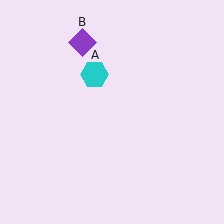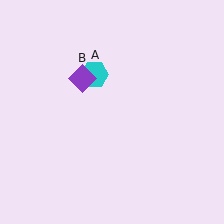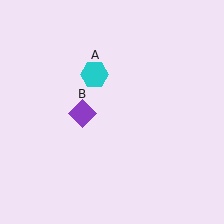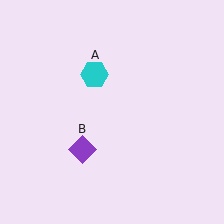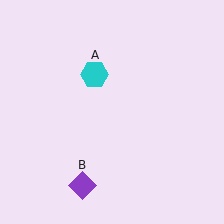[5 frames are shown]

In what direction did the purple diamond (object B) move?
The purple diamond (object B) moved down.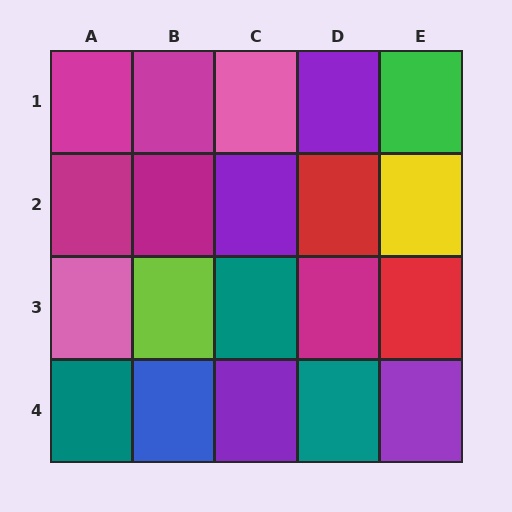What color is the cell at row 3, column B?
Lime.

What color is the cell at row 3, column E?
Red.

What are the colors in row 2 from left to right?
Magenta, magenta, purple, red, yellow.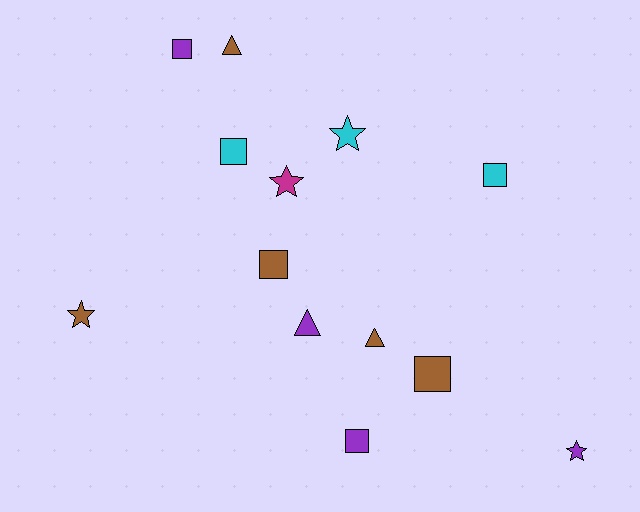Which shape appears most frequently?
Square, with 6 objects.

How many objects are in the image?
There are 13 objects.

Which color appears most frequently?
Brown, with 5 objects.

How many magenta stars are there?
There is 1 magenta star.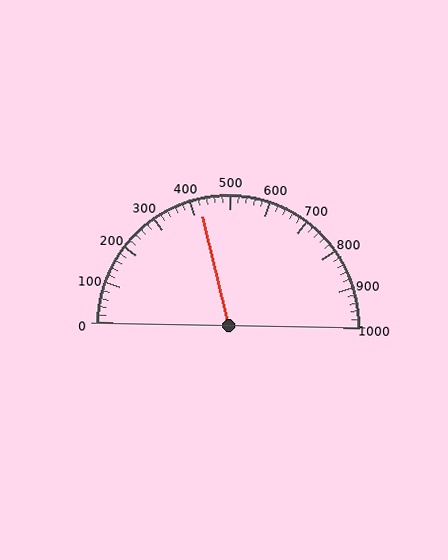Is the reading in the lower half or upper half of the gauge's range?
The reading is in the lower half of the range (0 to 1000).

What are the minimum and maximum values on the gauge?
The gauge ranges from 0 to 1000.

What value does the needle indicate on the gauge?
The needle indicates approximately 420.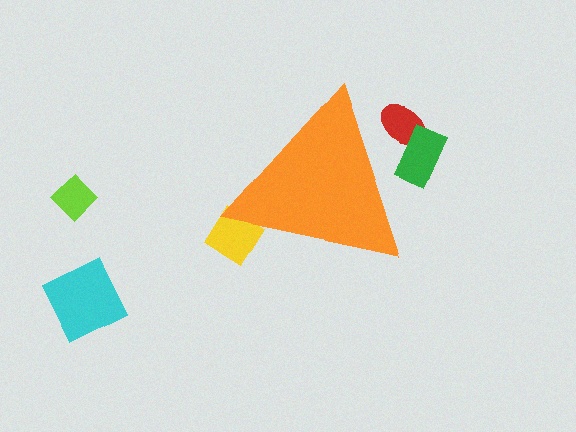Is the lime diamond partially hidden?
No, the lime diamond is fully visible.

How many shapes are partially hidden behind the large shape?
3 shapes are partially hidden.